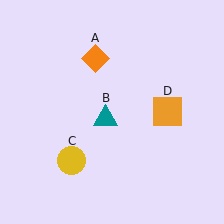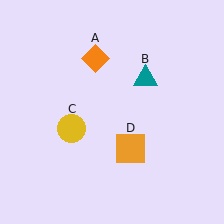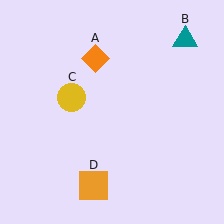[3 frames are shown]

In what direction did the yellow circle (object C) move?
The yellow circle (object C) moved up.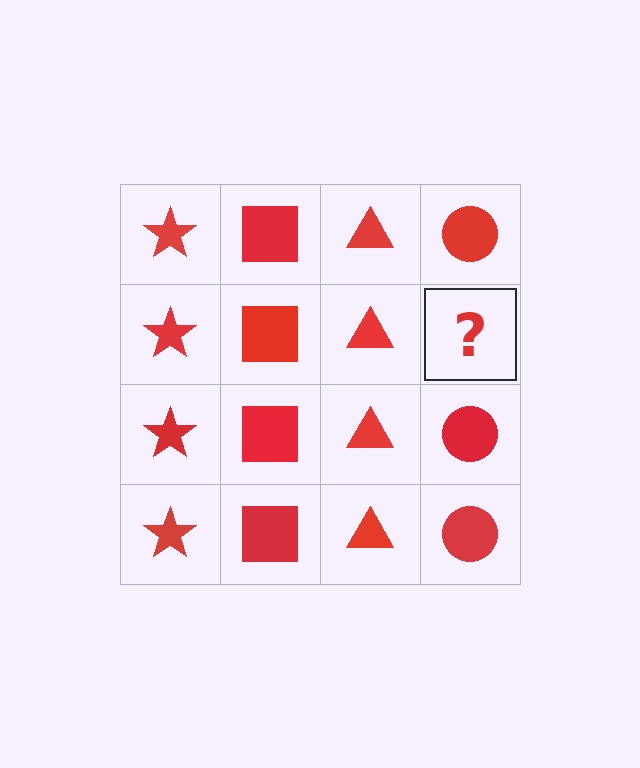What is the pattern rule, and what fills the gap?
The rule is that each column has a consistent shape. The gap should be filled with a red circle.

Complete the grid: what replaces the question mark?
The question mark should be replaced with a red circle.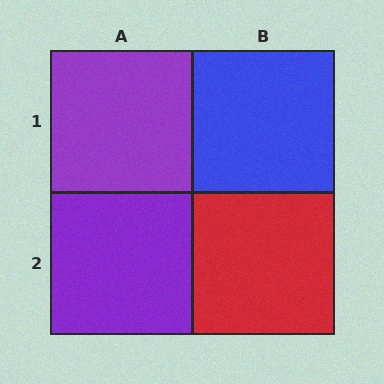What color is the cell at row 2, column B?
Red.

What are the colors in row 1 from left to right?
Purple, blue.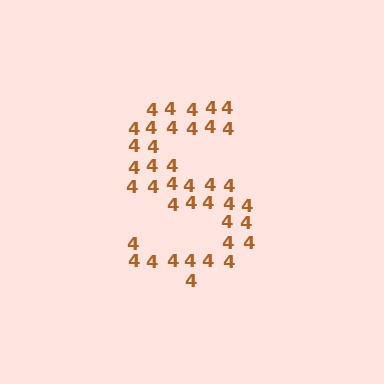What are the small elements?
The small elements are digit 4's.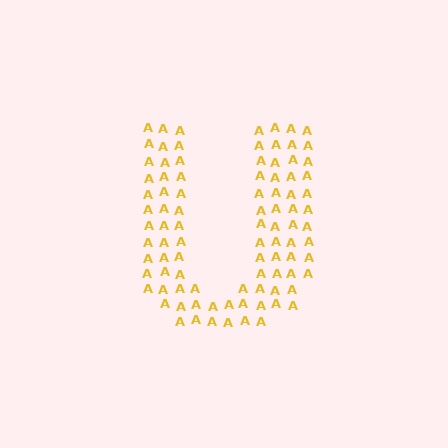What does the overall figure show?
The overall figure shows the letter U.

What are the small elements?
The small elements are letter A's.